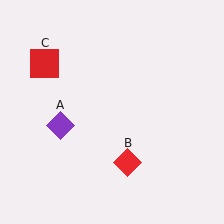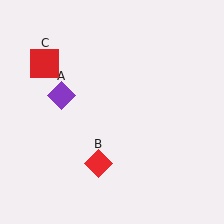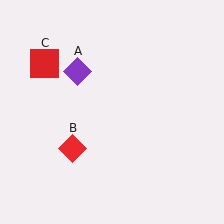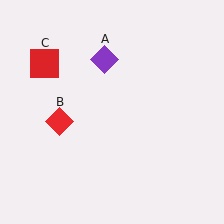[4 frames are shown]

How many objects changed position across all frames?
2 objects changed position: purple diamond (object A), red diamond (object B).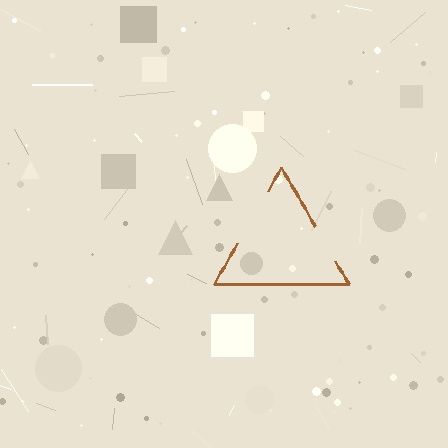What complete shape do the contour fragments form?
The contour fragments form a triangle.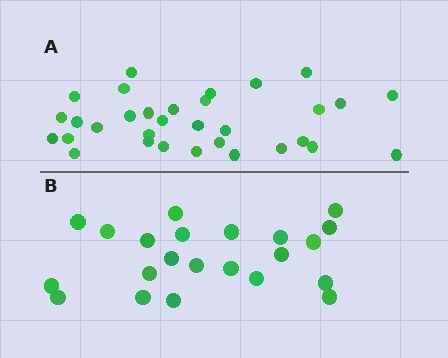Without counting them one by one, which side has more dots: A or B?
Region A (the top region) has more dots.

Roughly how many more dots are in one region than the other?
Region A has roughly 10 or so more dots than region B.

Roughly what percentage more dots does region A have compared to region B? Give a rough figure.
About 45% more.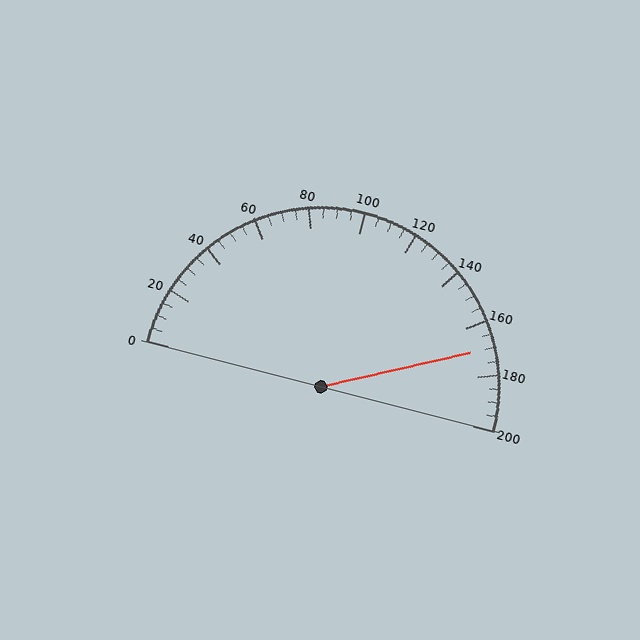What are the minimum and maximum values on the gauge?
The gauge ranges from 0 to 200.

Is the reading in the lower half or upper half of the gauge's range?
The reading is in the upper half of the range (0 to 200).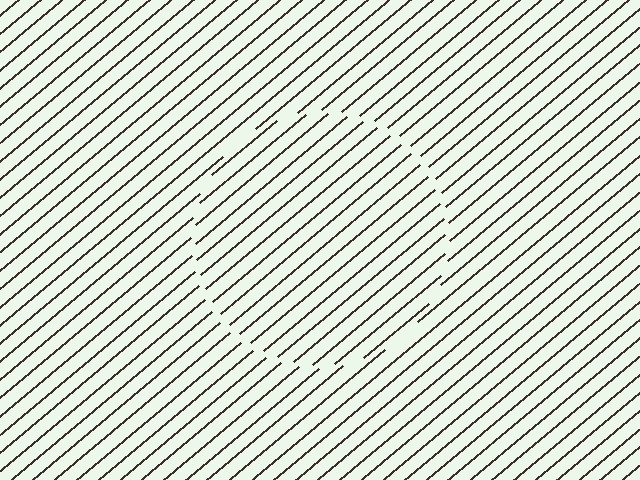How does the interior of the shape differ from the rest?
The interior of the shape contains the same grating, shifted by half a period — the contour is defined by the phase discontinuity where line-ends from the inner and outer gratings abut.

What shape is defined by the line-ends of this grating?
An illusory circle. The interior of the shape contains the same grating, shifted by half a period — the contour is defined by the phase discontinuity where line-ends from the inner and outer gratings abut.